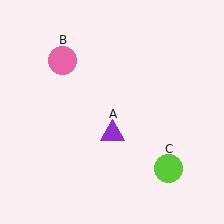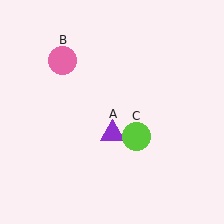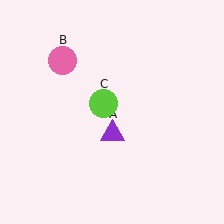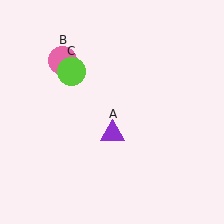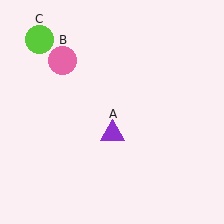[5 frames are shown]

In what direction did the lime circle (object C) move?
The lime circle (object C) moved up and to the left.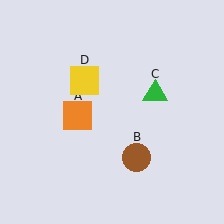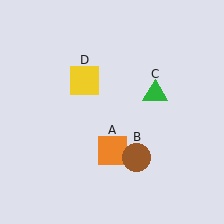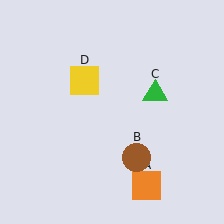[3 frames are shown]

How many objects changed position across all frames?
1 object changed position: orange square (object A).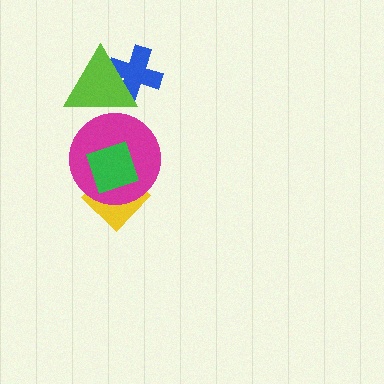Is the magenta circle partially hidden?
Yes, it is partially covered by another shape.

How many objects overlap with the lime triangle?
2 objects overlap with the lime triangle.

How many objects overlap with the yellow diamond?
2 objects overlap with the yellow diamond.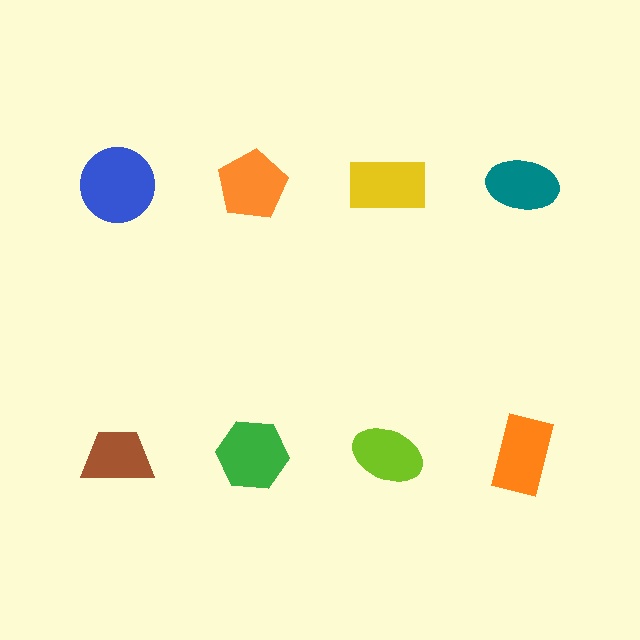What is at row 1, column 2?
An orange pentagon.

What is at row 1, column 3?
A yellow rectangle.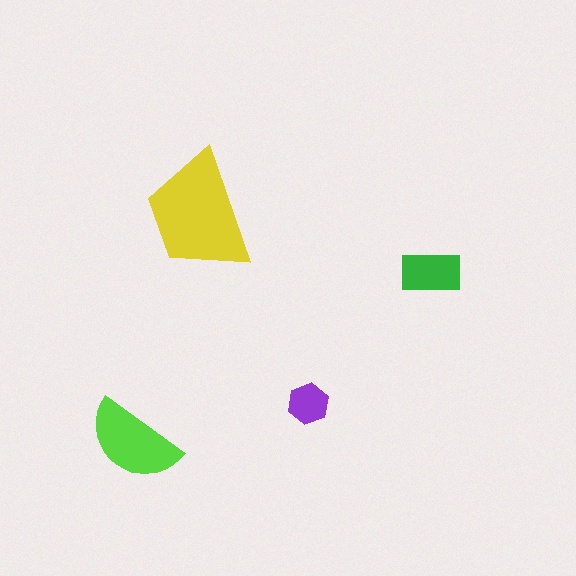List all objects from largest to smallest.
The yellow trapezoid, the lime semicircle, the green rectangle, the purple hexagon.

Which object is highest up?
The yellow trapezoid is topmost.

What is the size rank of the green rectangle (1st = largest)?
3rd.